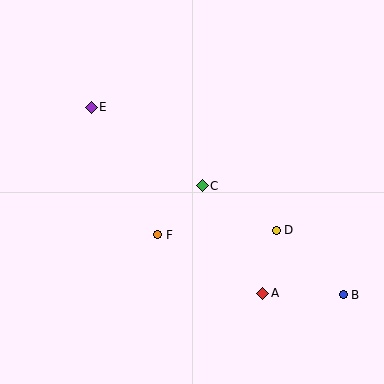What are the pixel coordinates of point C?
Point C is at (202, 186).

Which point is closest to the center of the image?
Point C at (202, 186) is closest to the center.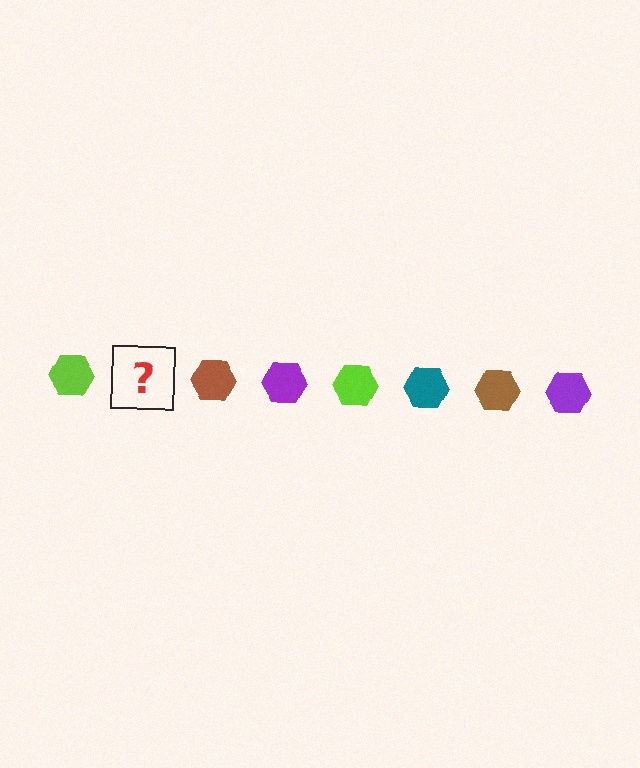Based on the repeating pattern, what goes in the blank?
The blank should be a teal hexagon.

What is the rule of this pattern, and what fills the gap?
The rule is that the pattern cycles through lime, teal, brown, purple hexagons. The gap should be filled with a teal hexagon.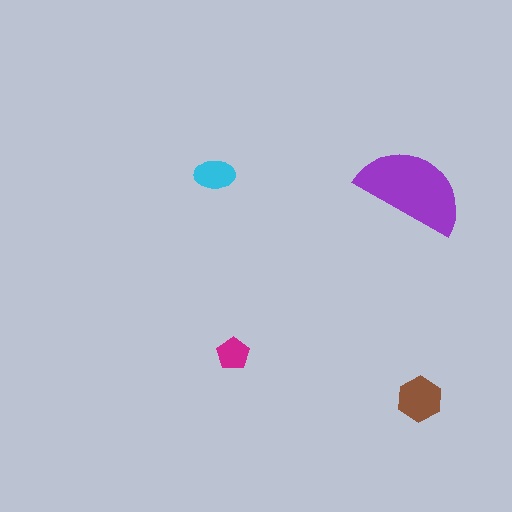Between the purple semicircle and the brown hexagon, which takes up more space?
The purple semicircle.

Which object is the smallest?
The magenta pentagon.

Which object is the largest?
The purple semicircle.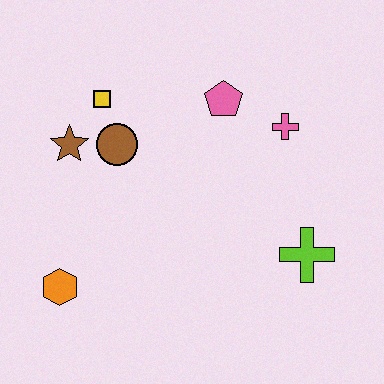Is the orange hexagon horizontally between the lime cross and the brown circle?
No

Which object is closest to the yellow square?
The brown circle is closest to the yellow square.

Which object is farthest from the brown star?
The lime cross is farthest from the brown star.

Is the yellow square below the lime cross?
No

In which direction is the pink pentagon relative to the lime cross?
The pink pentagon is above the lime cross.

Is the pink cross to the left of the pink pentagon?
No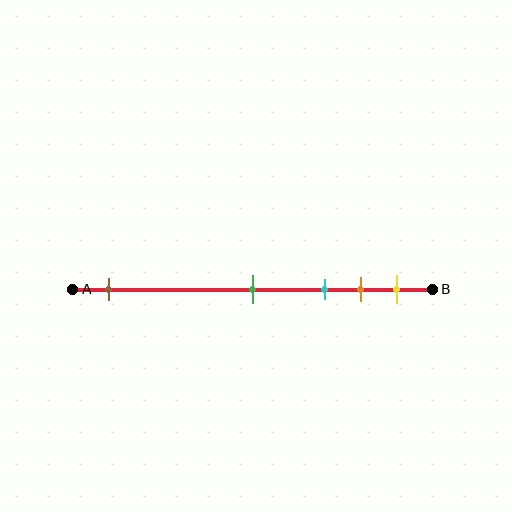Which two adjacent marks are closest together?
The orange and yellow marks are the closest adjacent pair.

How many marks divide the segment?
There are 5 marks dividing the segment.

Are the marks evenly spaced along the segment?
No, the marks are not evenly spaced.